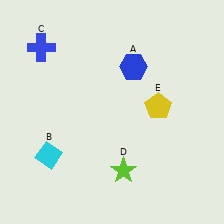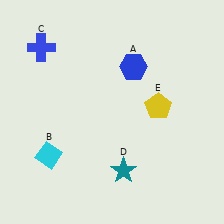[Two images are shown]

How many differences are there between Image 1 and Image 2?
There is 1 difference between the two images.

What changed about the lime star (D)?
In Image 1, D is lime. In Image 2, it changed to teal.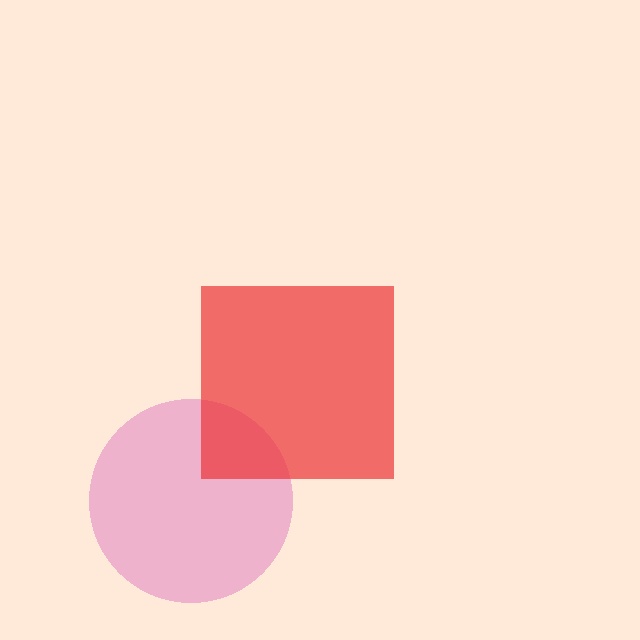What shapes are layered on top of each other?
The layered shapes are: a pink circle, a red square.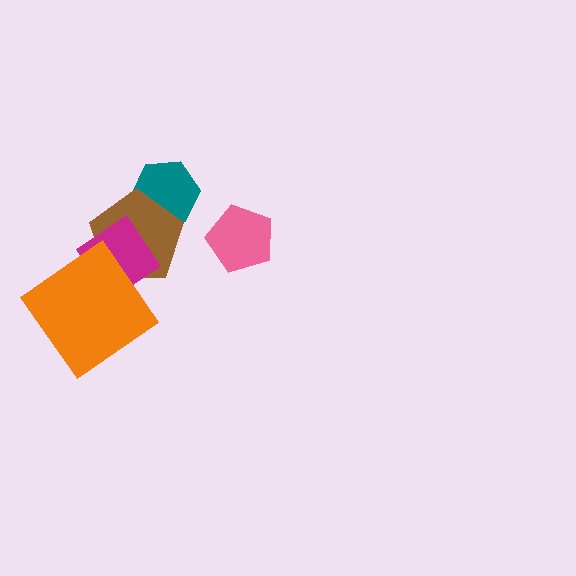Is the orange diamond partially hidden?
No, no other shape covers it.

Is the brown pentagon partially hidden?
Yes, it is partially covered by another shape.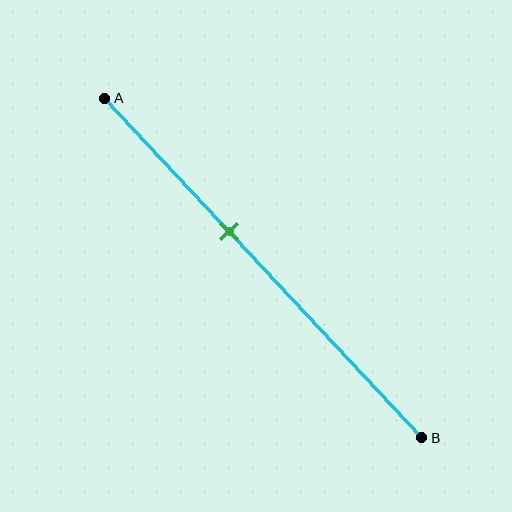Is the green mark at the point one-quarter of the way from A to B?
No, the mark is at about 40% from A, not at the 25% one-quarter point.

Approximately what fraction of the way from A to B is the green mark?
The green mark is approximately 40% of the way from A to B.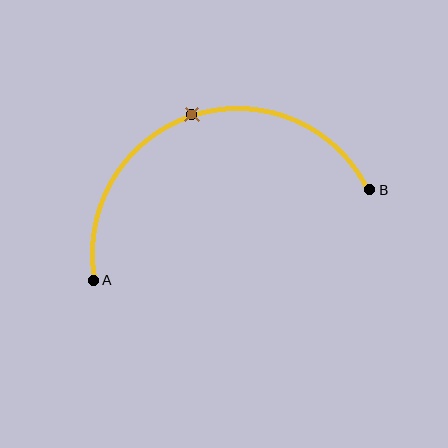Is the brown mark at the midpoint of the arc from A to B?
Yes. The brown mark lies on the arc at equal arc-length from both A and B — it is the arc midpoint.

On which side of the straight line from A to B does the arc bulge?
The arc bulges above the straight line connecting A and B.